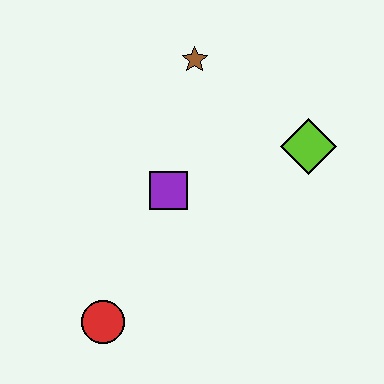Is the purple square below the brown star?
Yes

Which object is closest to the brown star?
The purple square is closest to the brown star.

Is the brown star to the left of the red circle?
No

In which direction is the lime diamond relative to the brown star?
The lime diamond is to the right of the brown star.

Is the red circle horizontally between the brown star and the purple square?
No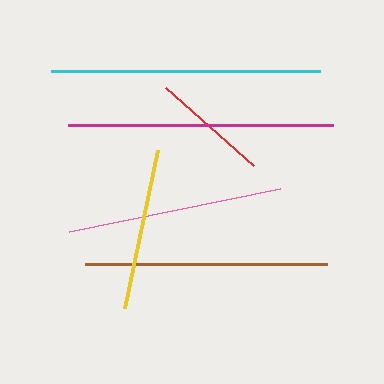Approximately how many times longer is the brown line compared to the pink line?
The brown line is approximately 1.1 times the length of the pink line.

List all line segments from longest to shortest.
From longest to shortest: cyan, magenta, brown, pink, yellow, red.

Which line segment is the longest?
The cyan line is the longest at approximately 269 pixels.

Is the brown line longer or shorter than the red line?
The brown line is longer than the red line.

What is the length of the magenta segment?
The magenta segment is approximately 264 pixels long.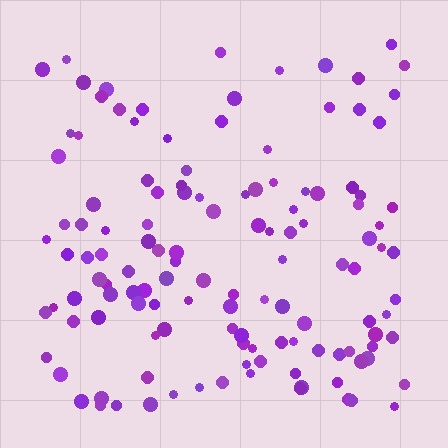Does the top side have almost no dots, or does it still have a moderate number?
Still a moderate number, just noticeably fewer than the bottom.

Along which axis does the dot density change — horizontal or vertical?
Vertical.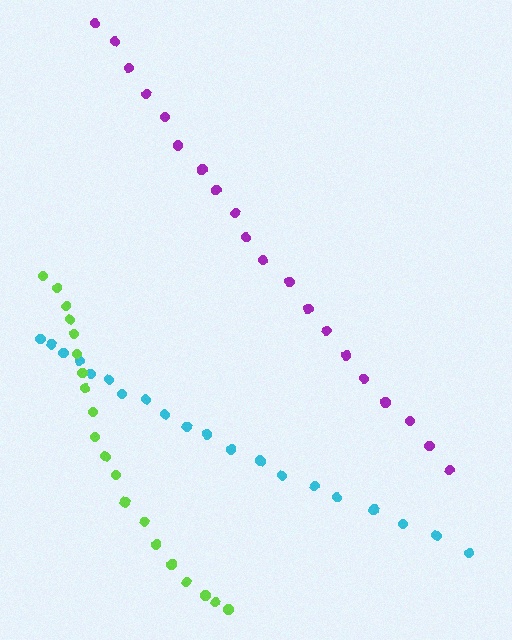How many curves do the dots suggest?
There are 3 distinct paths.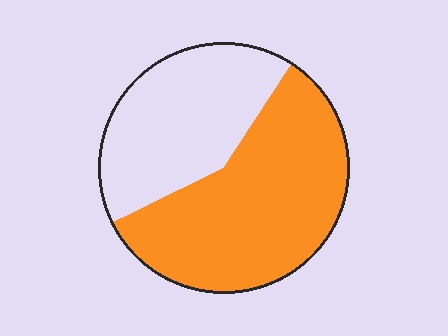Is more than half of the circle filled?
Yes.